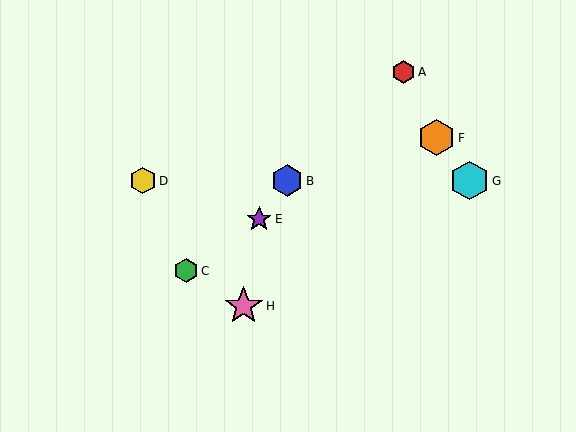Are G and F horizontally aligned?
No, G is at y≈181 and F is at y≈138.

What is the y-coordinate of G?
Object G is at y≈181.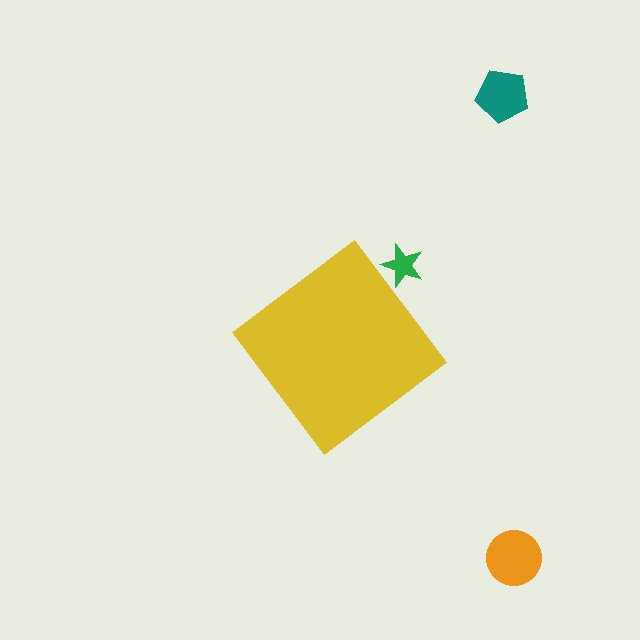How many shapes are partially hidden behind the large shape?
1 shape is partially hidden.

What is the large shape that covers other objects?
A yellow diamond.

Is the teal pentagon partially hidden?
No, the teal pentagon is fully visible.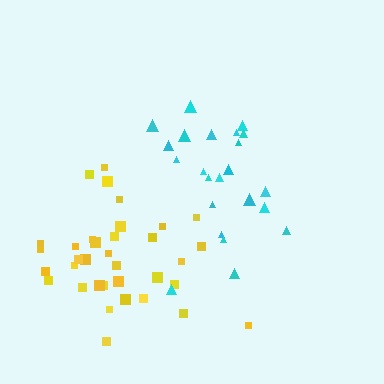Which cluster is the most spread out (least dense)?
Cyan.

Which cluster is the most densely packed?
Yellow.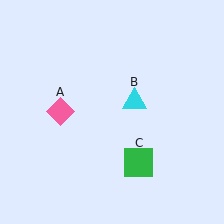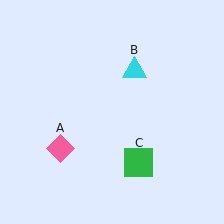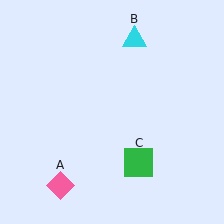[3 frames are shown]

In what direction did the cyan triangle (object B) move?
The cyan triangle (object B) moved up.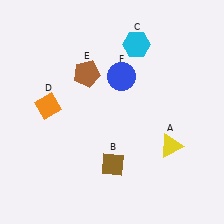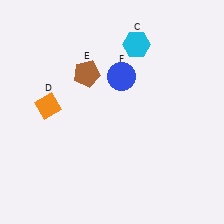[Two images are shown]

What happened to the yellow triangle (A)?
The yellow triangle (A) was removed in Image 2. It was in the bottom-right area of Image 1.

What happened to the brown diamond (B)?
The brown diamond (B) was removed in Image 2. It was in the bottom-right area of Image 1.